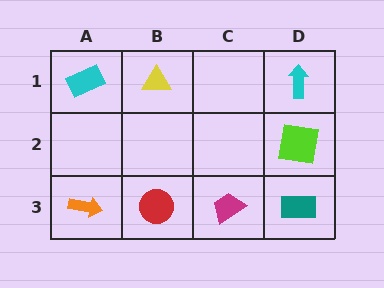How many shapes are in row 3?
4 shapes.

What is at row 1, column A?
A cyan rectangle.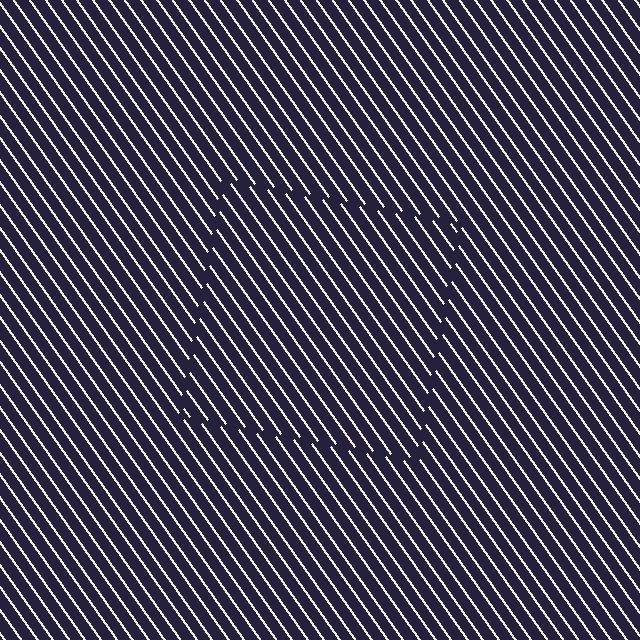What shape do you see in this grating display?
An illusory square. The interior of the shape contains the same grating, shifted by half a period — the contour is defined by the phase discontinuity where line-ends from the inner and outer gratings abut.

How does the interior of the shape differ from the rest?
The interior of the shape contains the same grating, shifted by half a period — the contour is defined by the phase discontinuity where line-ends from the inner and outer gratings abut.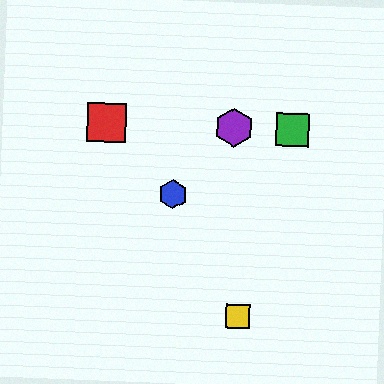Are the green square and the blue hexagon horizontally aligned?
No, the green square is at y≈130 and the blue hexagon is at y≈194.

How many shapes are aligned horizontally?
3 shapes (the red square, the green square, the purple hexagon) are aligned horizontally.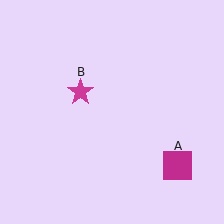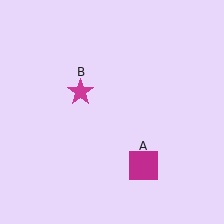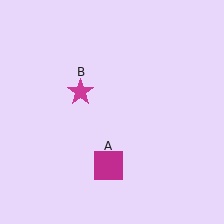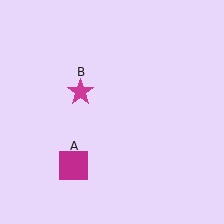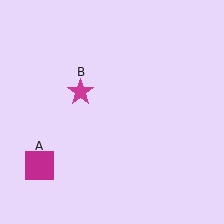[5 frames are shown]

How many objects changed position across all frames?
1 object changed position: magenta square (object A).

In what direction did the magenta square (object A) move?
The magenta square (object A) moved left.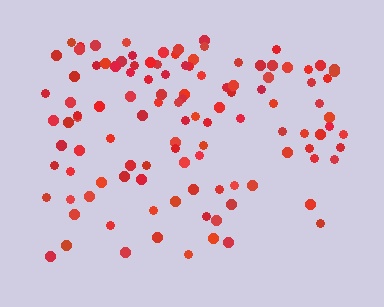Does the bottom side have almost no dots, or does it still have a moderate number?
Still a moderate number, just noticeably fewer than the top.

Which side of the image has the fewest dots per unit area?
The bottom.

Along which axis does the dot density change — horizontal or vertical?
Vertical.